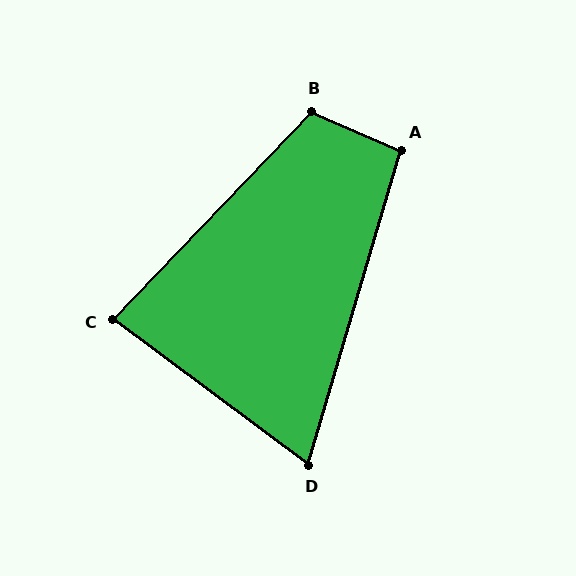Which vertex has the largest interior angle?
B, at approximately 110 degrees.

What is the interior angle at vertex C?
Approximately 83 degrees (acute).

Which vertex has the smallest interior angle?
D, at approximately 70 degrees.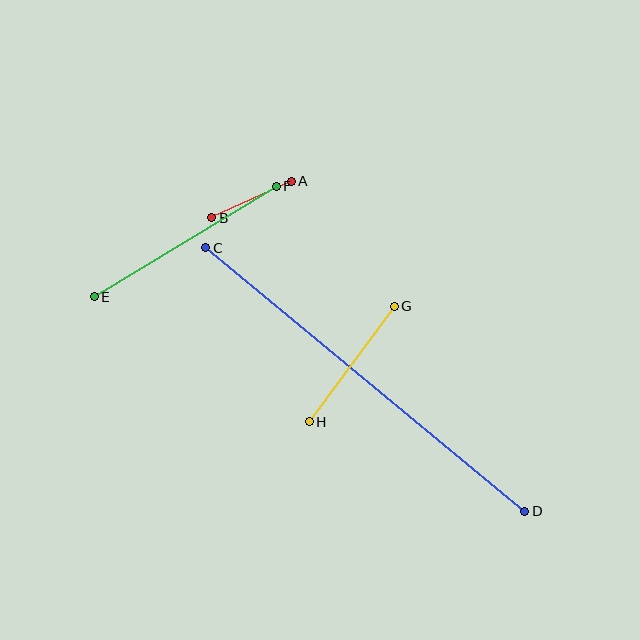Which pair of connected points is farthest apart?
Points C and D are farthest apart.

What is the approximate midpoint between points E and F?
The midpoint is at approximately (185, 241) pixels.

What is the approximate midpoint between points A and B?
The midpoint is at approximately (252, 199) pixels.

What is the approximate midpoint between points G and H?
The midpoint is at approximately (352, 364) pixels.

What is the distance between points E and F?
The distance is approximately 213 pixels.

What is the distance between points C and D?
The distance is approximately 414 pixels.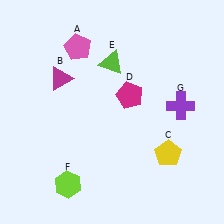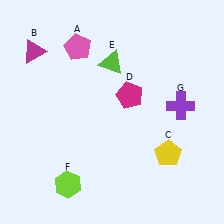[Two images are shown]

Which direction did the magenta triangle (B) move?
The magenta triangle (B) moved up.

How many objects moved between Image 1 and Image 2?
1 object moved between the two images.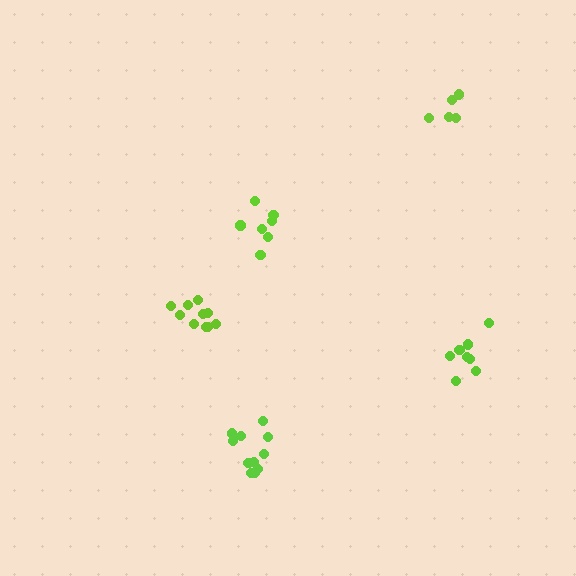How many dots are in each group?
Group 1: 10 dots, Group 2: 11 dots, Group 3: 7 dots, Group 4: 10 dots, Group 5: 5 dots (43 total).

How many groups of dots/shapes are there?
There are 5 groups.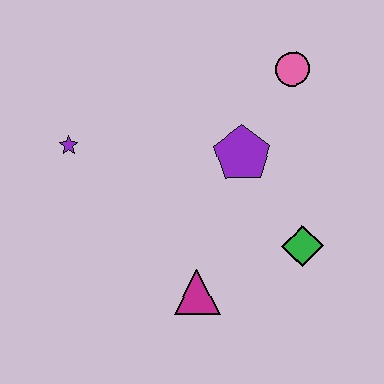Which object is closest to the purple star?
The purple pentagon is closest to the purple star.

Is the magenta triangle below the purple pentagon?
Yes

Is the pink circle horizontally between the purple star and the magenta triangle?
No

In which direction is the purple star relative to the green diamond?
The purple star is to the left of the green diamond.